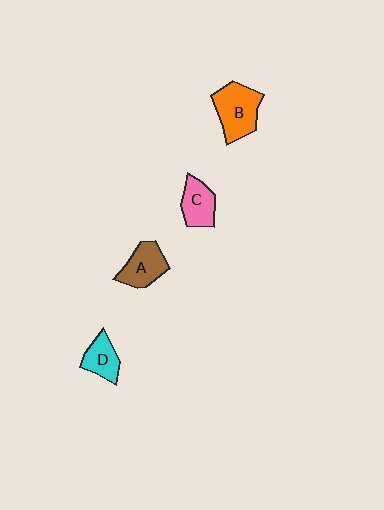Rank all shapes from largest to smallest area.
From largest to smallest: B (orange), A (brown), C (pink), D (cyan).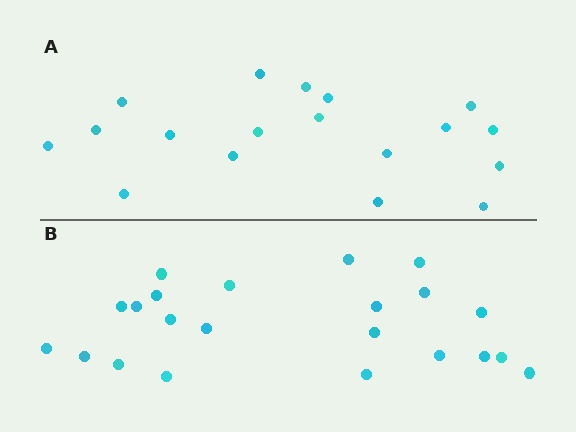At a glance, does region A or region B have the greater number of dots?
Region B (the bottom region) has more dots.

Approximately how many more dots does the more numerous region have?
Region B has about 4 more dots than region A.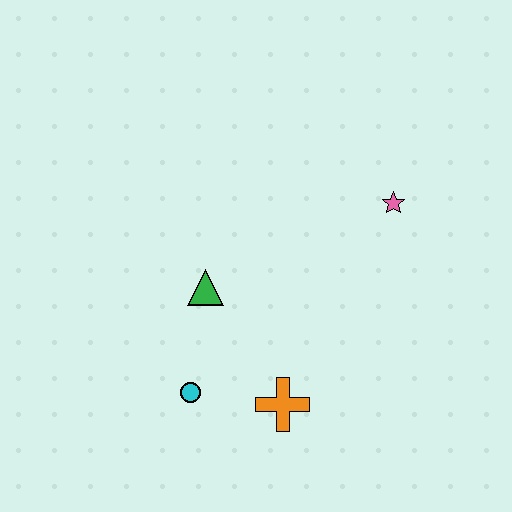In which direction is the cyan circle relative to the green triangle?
The cyan circle is below the green triangle.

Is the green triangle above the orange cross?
Yes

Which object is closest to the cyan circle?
The orange cross is closest to the cyan circle.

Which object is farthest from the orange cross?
The pink star is farthest from the orange cross.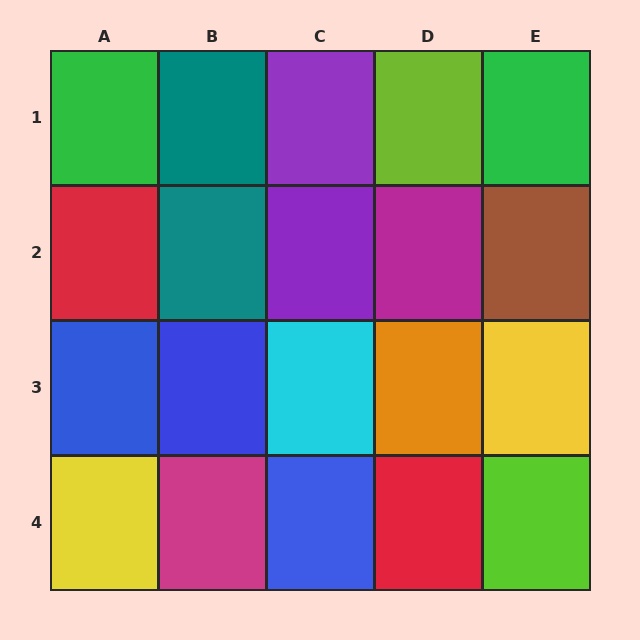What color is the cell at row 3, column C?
Cyan.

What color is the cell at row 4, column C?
Blue.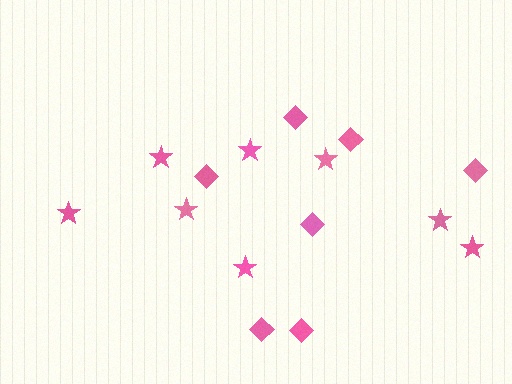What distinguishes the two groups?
There are 2 groups: one group of diamonds (7) and one group of stars (8).